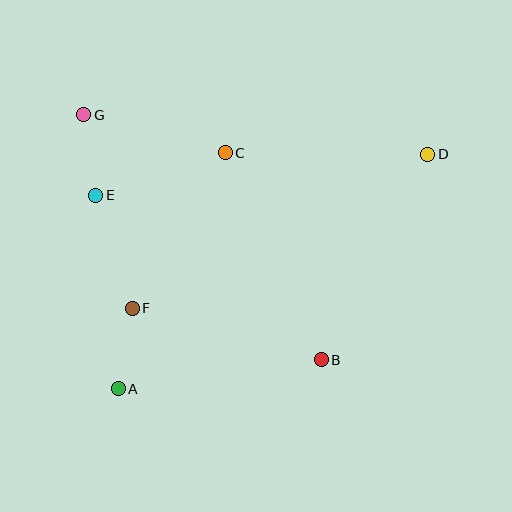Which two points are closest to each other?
Points E and G are closest to each other.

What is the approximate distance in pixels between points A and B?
The distance between A and B is approximately 205 pixels.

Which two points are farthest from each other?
Points A and D are farthest from each other.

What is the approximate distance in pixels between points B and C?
The distance between B and C is approximately 228 pixels.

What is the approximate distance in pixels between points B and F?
The distance between B and F is approximately 196 pixels.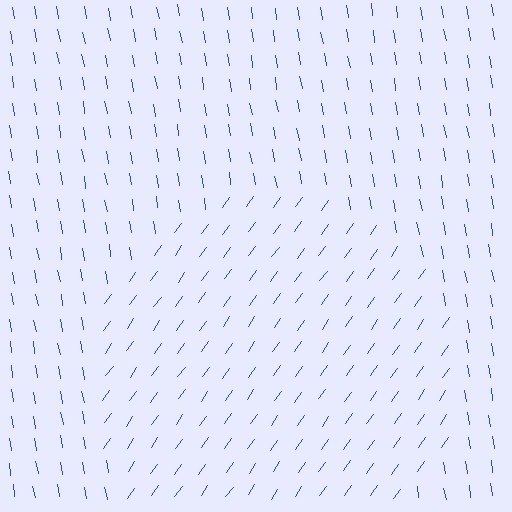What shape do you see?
I see a circle.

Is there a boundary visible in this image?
Yes, there is a texture boundary formed by a change in line orientation.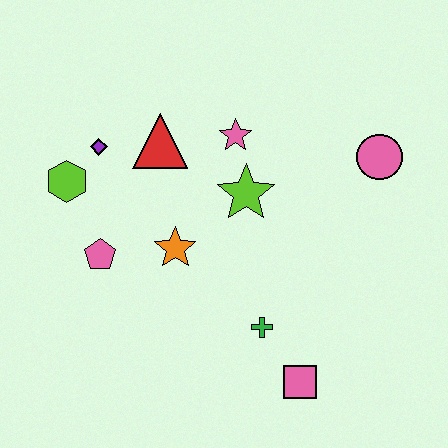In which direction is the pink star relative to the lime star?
The pink star is above the lime star.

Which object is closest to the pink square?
The green cross is closest to the pink square.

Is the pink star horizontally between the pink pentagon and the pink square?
Yes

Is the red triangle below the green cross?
No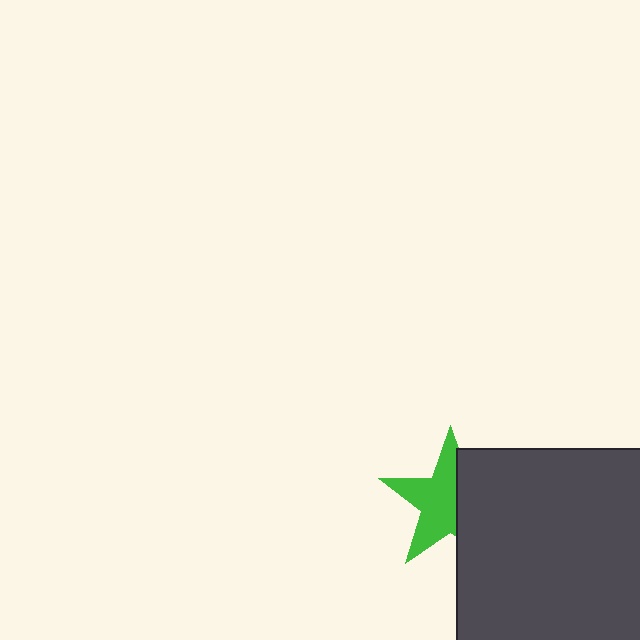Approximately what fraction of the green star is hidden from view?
Roughly 43% of the green star is hidden behind the dark gray square.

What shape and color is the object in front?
The object in front is a dark gray square.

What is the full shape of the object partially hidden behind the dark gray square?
The partially hidden object is a green star.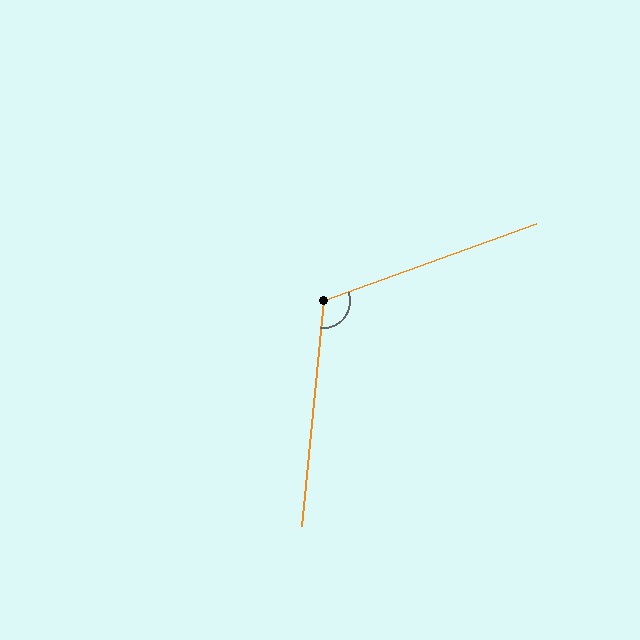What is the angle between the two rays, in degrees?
Approximately 115 degrees.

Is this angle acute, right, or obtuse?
It is obtuse.